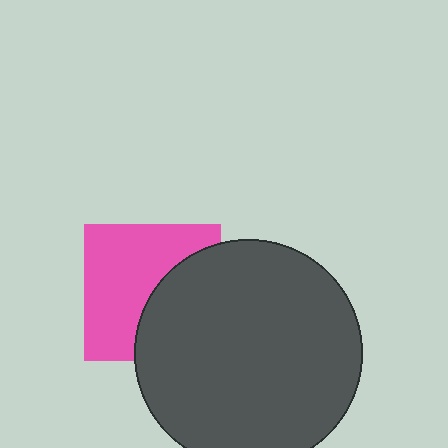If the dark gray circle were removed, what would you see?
You would see the complete pink square.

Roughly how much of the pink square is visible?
About half of it is visible (roughly 58%).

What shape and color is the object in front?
The object in front is a dark gray circle.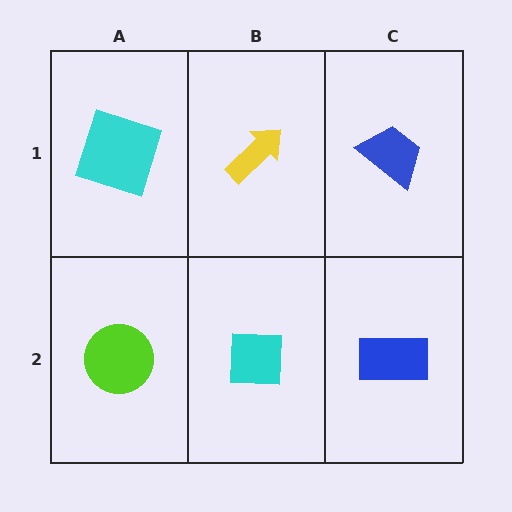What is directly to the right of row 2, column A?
A cyan square.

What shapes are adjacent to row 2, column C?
A blue trapezoid (row 1, column C), a cyan square (row 2, column B).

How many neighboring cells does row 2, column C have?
2.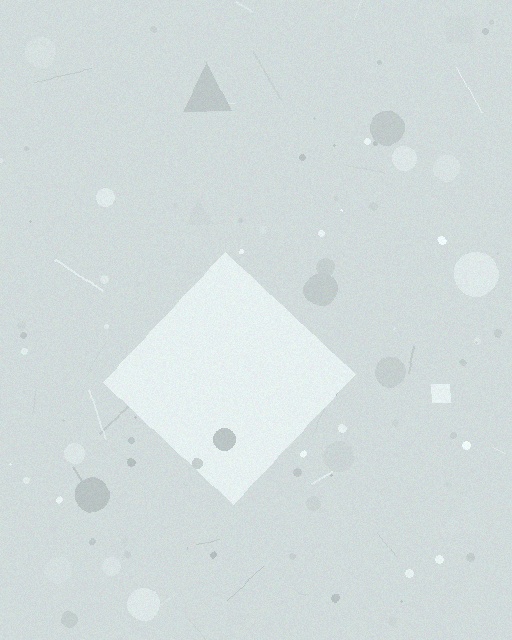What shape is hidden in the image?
A diamond is hidden in the image.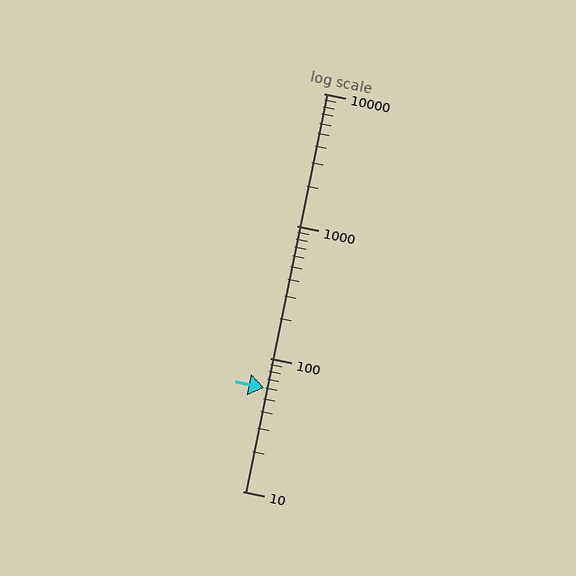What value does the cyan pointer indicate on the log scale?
The pointer indicates approximately 60.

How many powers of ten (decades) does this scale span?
The scale spans 3 decades, from 10 to 10000.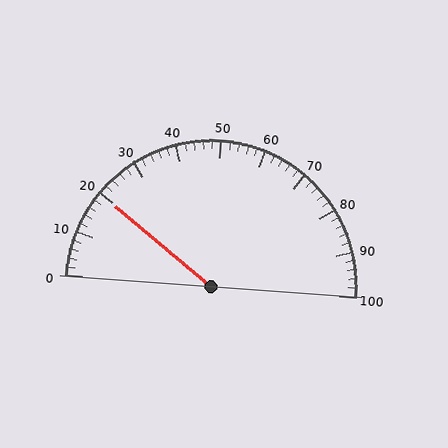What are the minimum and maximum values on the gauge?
The gauge ranges from 0 to 100.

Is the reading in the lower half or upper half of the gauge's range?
The reading is in the lower half of the range (0 to 100).